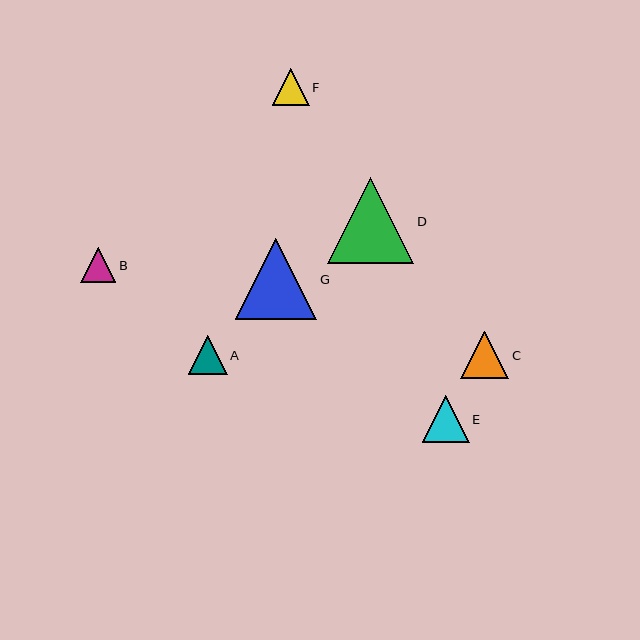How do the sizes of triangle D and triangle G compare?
Triangle D and triangle G are approximately the same size.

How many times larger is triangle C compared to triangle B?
Triangle C is approximately 1.4 times the size of triangle B.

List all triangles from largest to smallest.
From largest to smallest: D, G, C, E, A, F, B.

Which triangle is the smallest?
Triangle B is the smallest with a size of approximately 35 pixels.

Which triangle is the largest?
Triangle D is the largest with a size of approximately 86 pixels.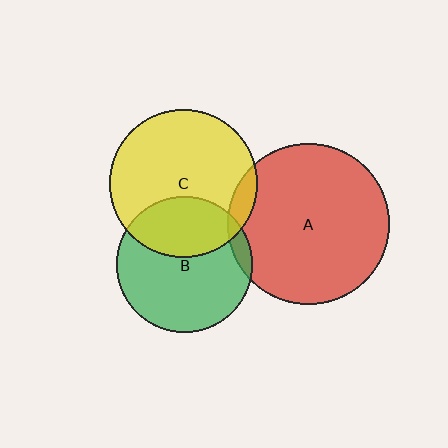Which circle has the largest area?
Circle A (red).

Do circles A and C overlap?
Yes.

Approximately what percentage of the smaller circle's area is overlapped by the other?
Approximately 5%.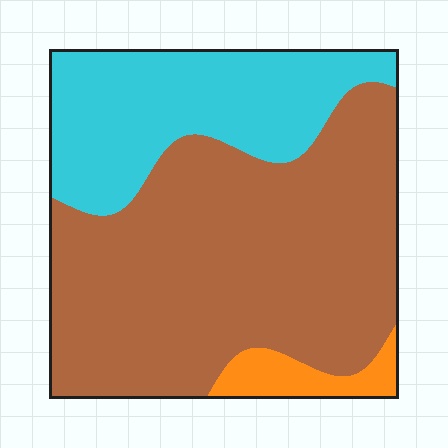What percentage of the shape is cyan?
Cyan takes up about one third (1/3) of the shape.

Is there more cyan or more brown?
Brown.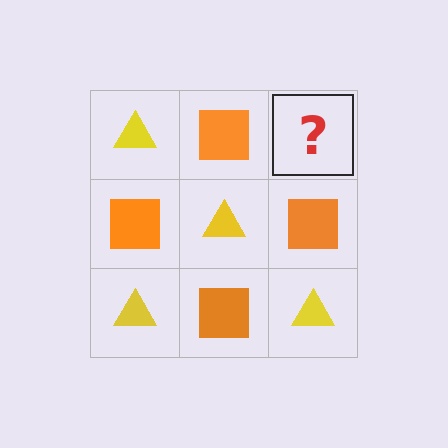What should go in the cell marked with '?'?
The missing cell should contain a yellow triangle.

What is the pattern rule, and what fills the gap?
The rule is that it alternates yellow triangle and orange square in a checkerboard pattern. The gap should be filled with a yellow triangle.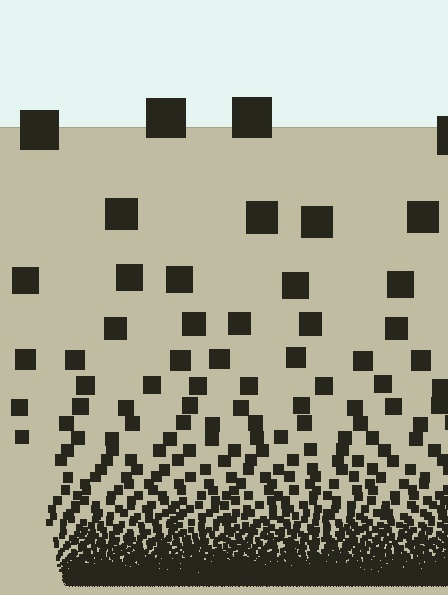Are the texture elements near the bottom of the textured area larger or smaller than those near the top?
Smaller. The gradient is inverted — elements near the bottom are smaller and denser.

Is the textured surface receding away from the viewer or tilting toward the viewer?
The surface appears to tilt toward the viewer. Texture elements get larger and sparser toward the top.